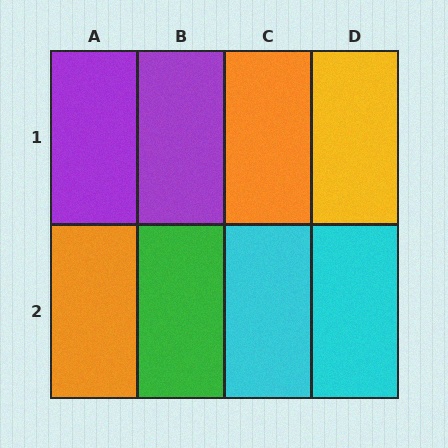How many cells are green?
1 cell is green.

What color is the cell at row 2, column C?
Cyan.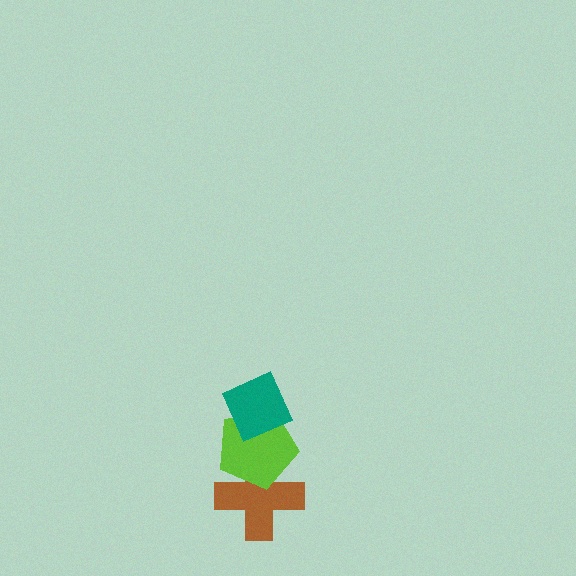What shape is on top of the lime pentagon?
The teal diamond is on top of the lime pentagon.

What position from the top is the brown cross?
The brown cross is 3rd from the top.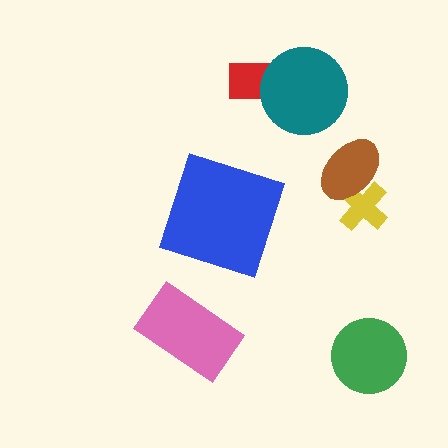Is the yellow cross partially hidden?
Yes, it is partially covered by another shape.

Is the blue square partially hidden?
No, no other shape covers it.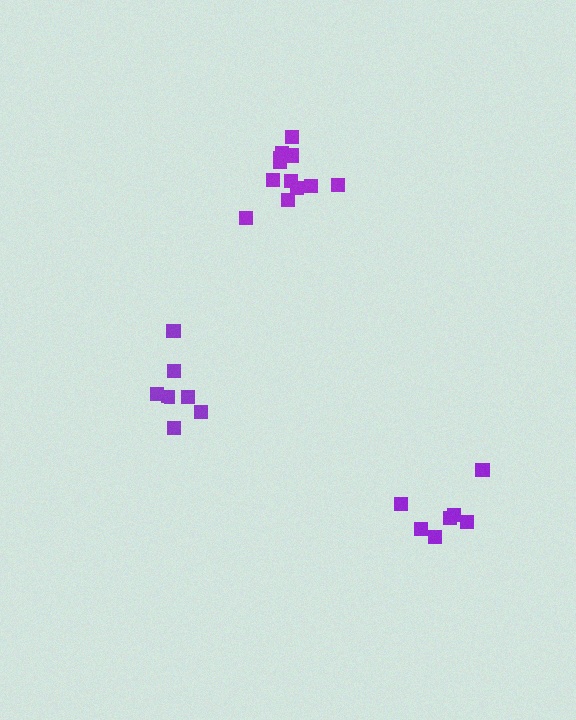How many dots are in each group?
Group 1: 7 dots, Group 2: 12 dots, Group 3: 7 dots (26 total).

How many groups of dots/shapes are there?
There are 3 groups.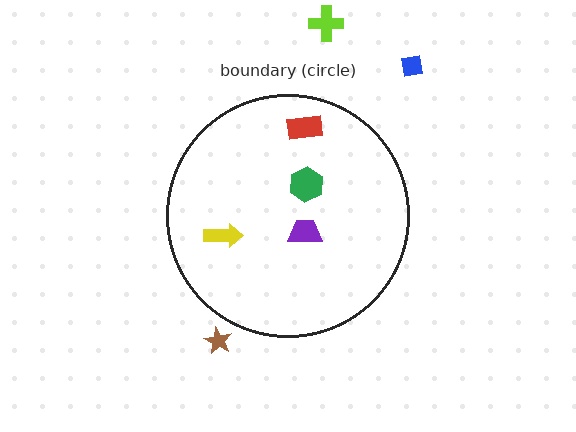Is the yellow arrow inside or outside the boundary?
Inside.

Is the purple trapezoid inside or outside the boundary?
Inside.